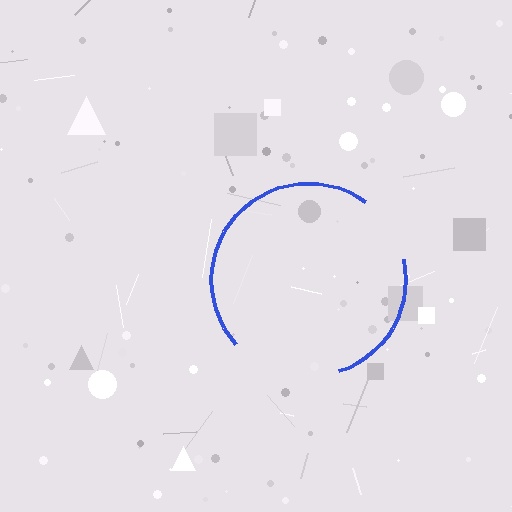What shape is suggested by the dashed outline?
The dashed outline suggests a circle.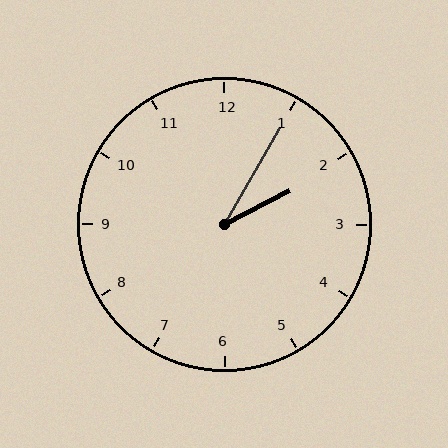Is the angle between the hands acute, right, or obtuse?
It is acute.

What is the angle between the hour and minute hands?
Approximately 32 degrees.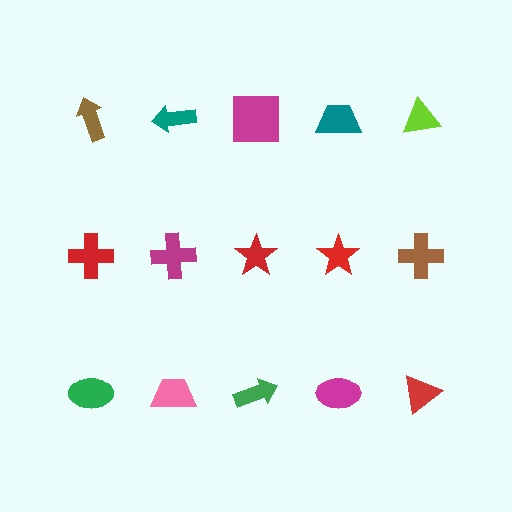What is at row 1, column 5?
A lime triangle.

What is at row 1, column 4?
A teal trapezoid.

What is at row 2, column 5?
A brown cross.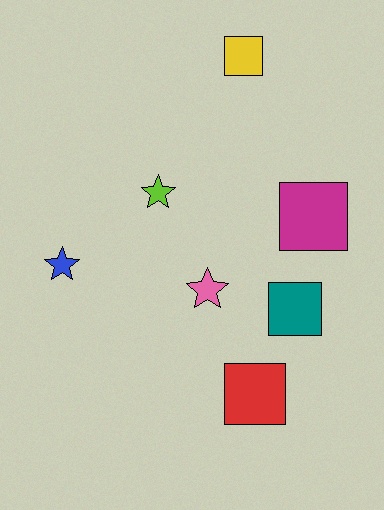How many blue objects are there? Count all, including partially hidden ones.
There is 1 blue object.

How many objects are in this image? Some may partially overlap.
There are 7 objects.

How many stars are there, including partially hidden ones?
There are 3 stars.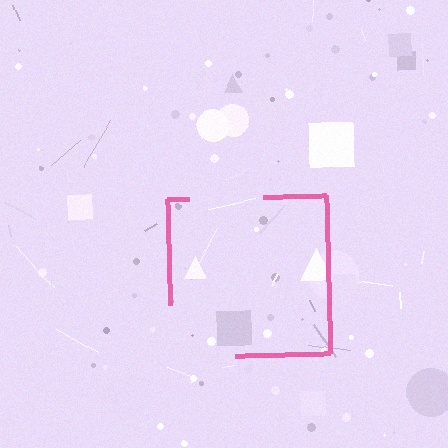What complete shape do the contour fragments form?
The contour fragments form a square.